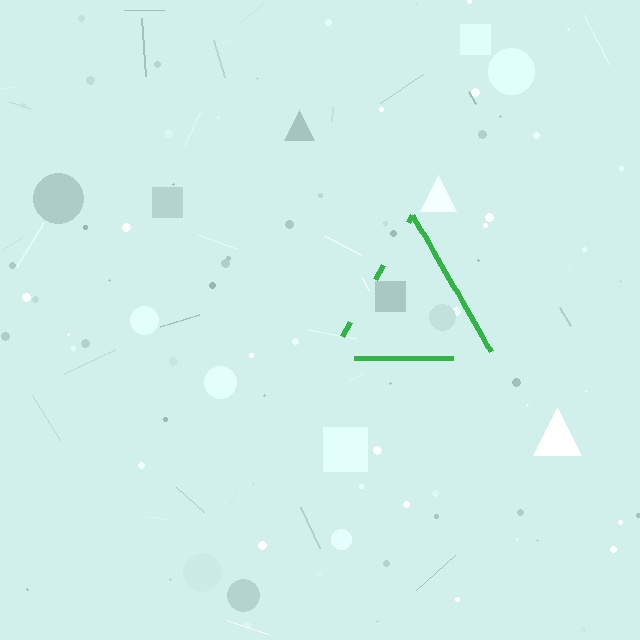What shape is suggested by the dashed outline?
The dashed outline suggests a triangle.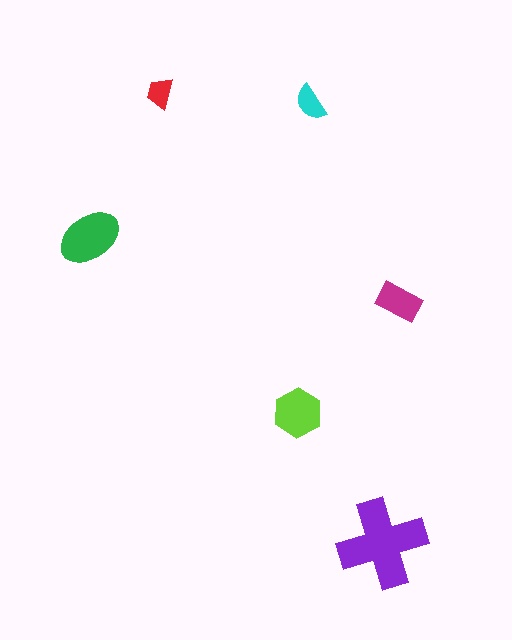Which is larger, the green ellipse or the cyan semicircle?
The green ellipse.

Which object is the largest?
The purple cross.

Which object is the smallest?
The red trapezoid.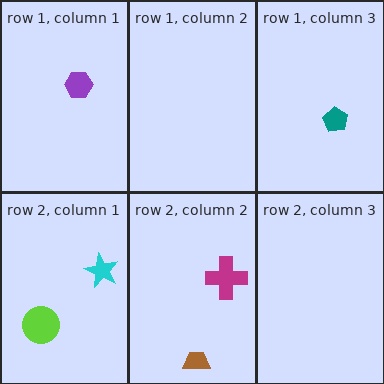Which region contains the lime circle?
The row 2, column 1 region.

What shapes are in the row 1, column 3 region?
The teal pentagon.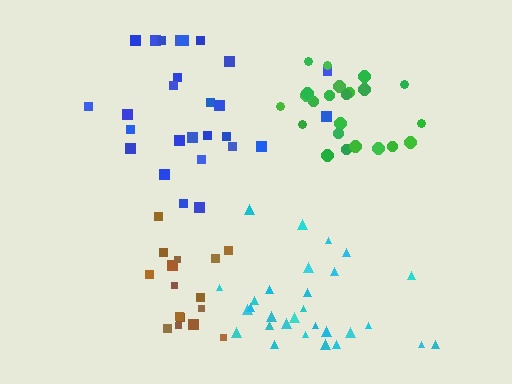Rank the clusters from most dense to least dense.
brown, green, cyan, blue.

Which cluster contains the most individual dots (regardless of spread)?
Cyan (30).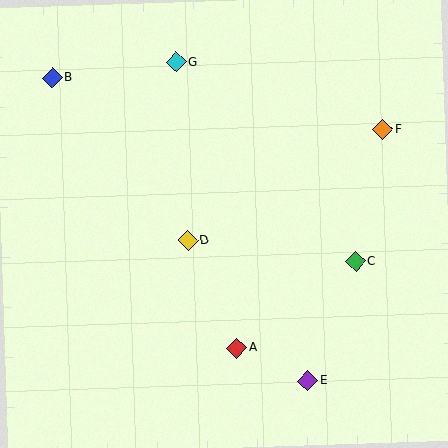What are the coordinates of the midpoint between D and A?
The midpoint between D and A is at (212, 294).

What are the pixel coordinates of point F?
Point F is at (383, 129).